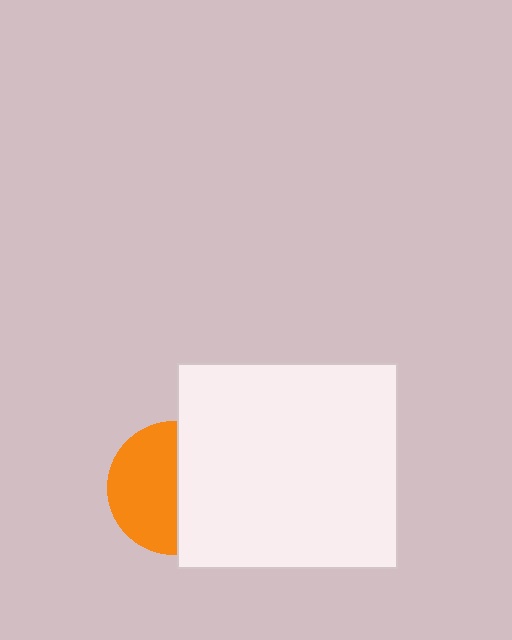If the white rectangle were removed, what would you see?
You would see the complete orange circle.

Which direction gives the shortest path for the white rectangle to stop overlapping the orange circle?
Moving right gives the shortest separation.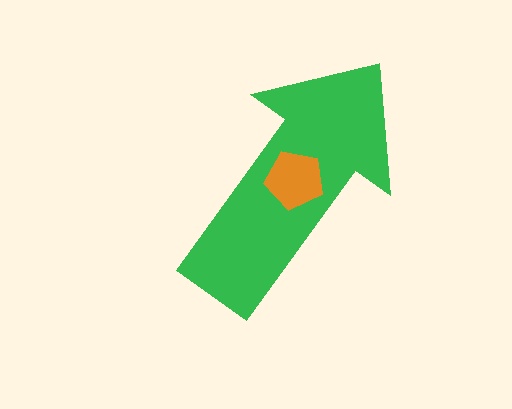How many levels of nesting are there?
2.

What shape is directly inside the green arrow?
The orange pentagon.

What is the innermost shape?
The orange pentagon.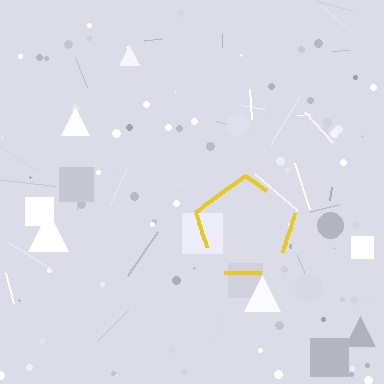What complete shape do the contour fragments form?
The contour fragments form a pentagon.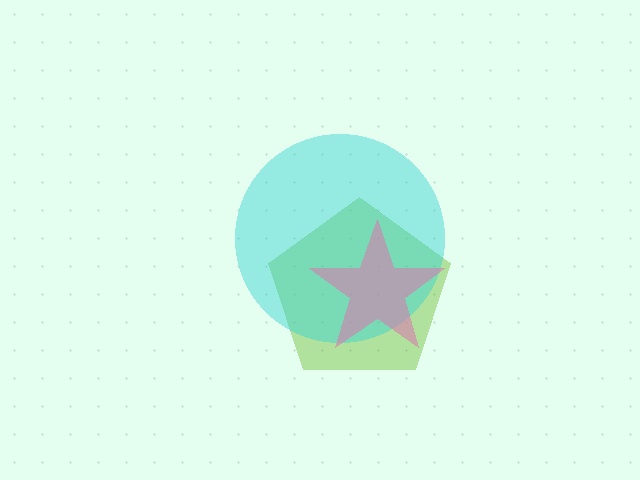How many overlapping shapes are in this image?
There are 3 overlapping shapes in the image.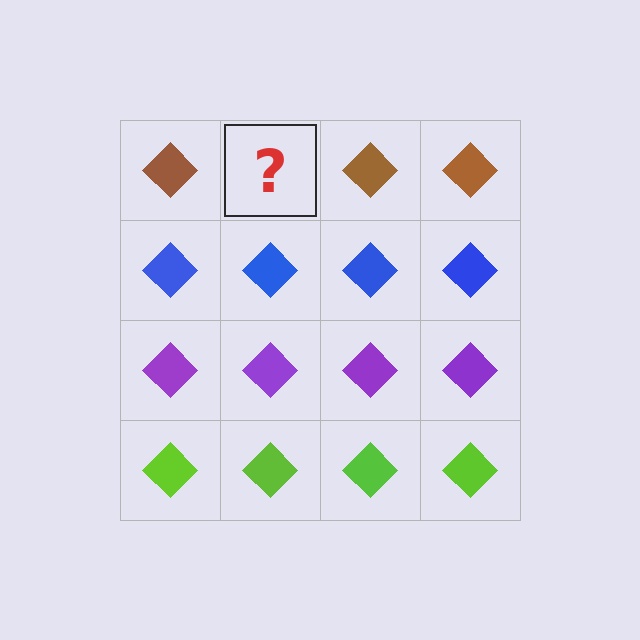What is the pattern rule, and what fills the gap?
The rule is that each row has a consistent color. The gap should be filled with a brown diamond.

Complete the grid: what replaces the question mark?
The question mark should be replaced with a brown diamond.